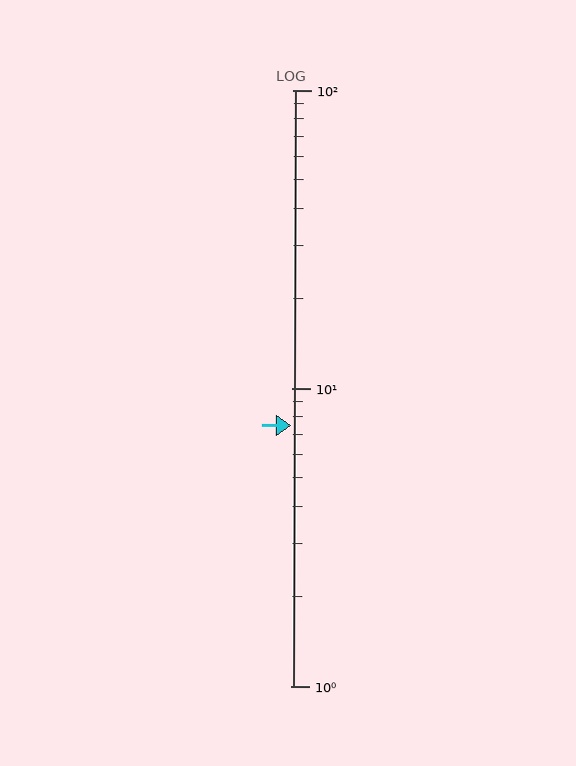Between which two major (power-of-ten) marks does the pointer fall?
The pointer is between 1 and 10.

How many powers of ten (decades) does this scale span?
The scale spans 2 decades, from 1 to 100.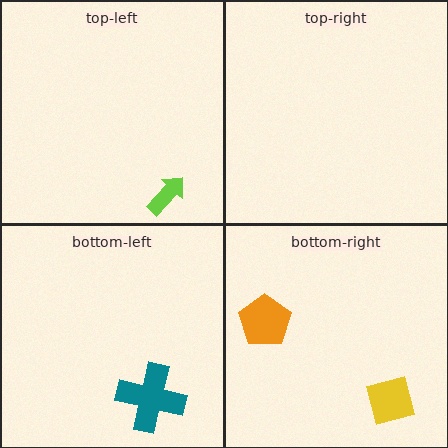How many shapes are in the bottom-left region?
1.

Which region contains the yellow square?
The bottom-right region.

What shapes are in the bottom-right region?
The orange pentagon, the yellow square.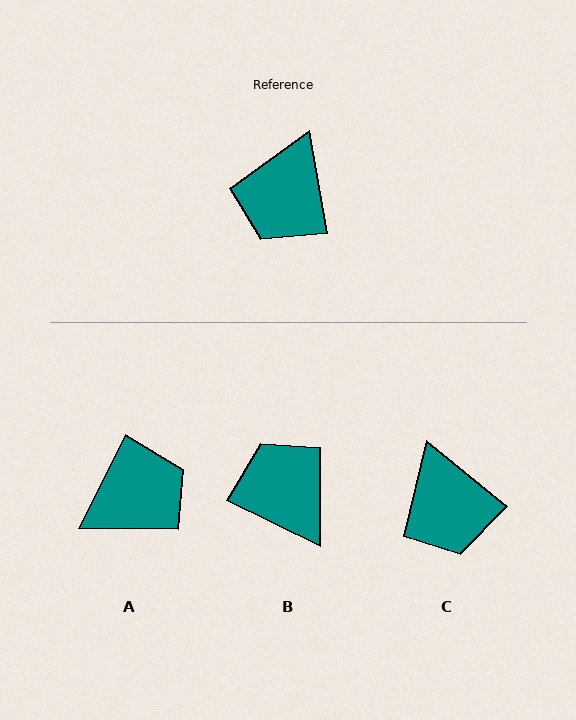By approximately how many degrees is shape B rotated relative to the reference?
Approximately 126 degrees clockwise.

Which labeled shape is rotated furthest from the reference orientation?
A, about 144 degrees away.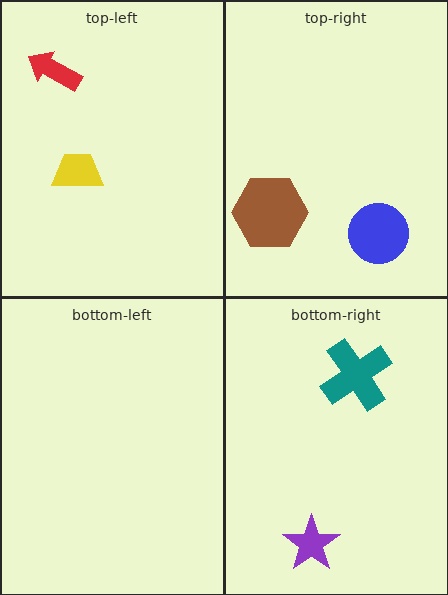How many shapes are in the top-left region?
2.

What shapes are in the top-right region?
The blue circle, the brown hexagon.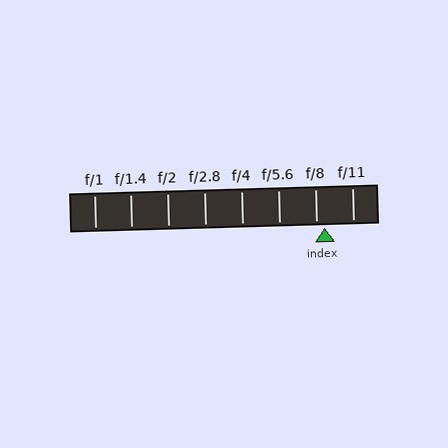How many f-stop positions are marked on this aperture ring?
There are 8 f-stop positions marked.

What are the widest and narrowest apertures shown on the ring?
The widest aperture shown is f/1 and the narrowest is f/11.